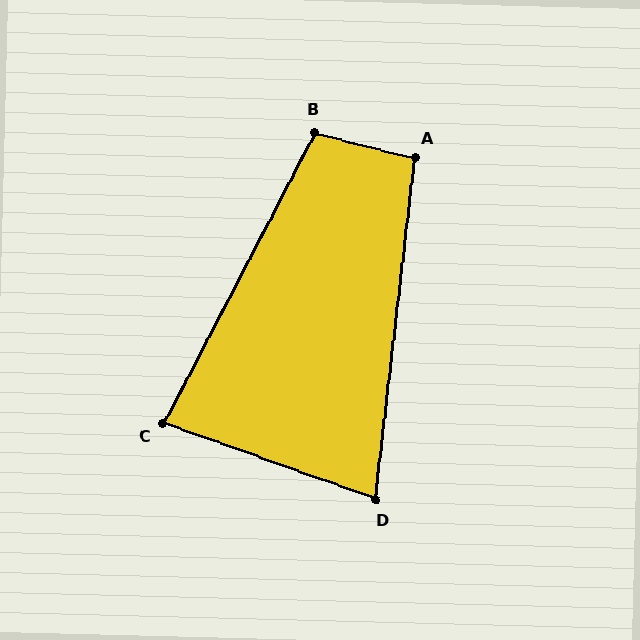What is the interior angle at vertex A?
Approximately 98 degrees (obtuse).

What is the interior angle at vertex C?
Approximately 82 degrees (acute).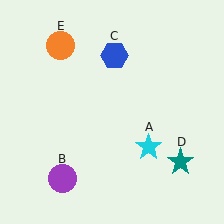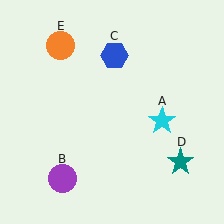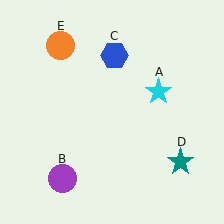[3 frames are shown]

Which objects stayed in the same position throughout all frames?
Purple circle (object B) and blue hexagon (object C) and teal star (object D) and orange circle (object E) remained stationary.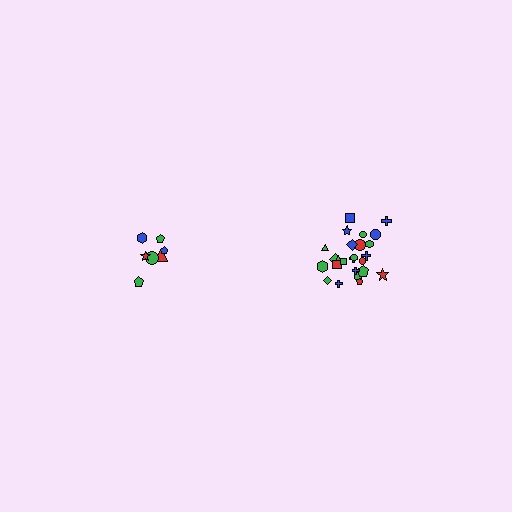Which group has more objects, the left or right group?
The right group.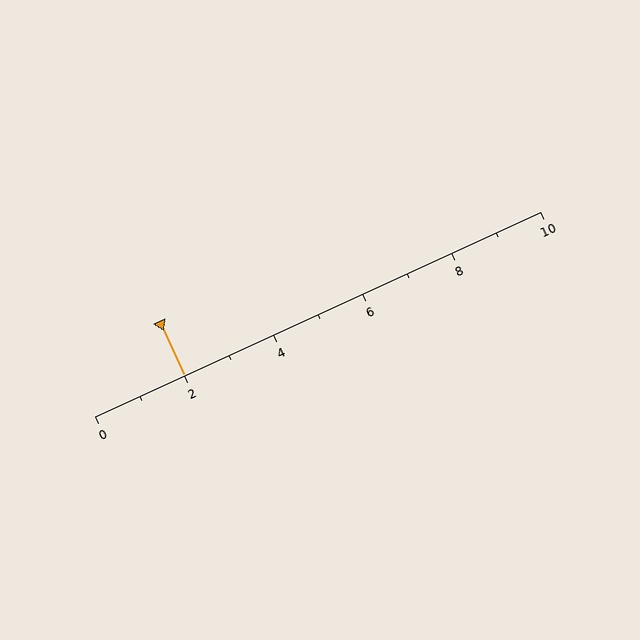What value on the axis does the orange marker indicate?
The marker indicates approximately 2.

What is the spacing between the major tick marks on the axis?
The major ticks are spaced 2 apart.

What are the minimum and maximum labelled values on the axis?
The axis runs from 0 to 10.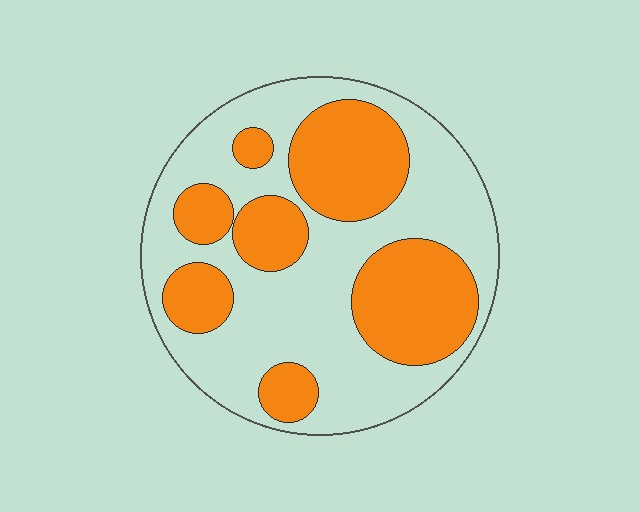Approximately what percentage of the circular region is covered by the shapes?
Approximately 40%.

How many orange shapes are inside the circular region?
7.